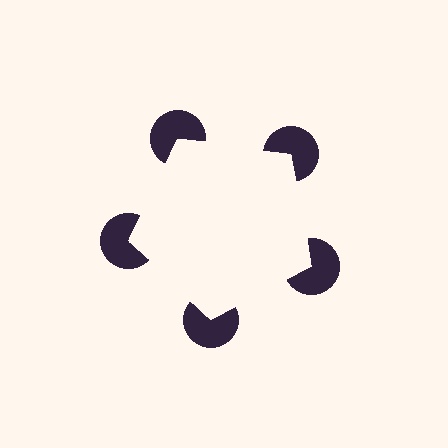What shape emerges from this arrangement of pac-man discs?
An illusory pentagon — its edges are inferred from the aligned wedge cuts in the pac-man discs, not physically drawn.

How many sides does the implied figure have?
5 sides.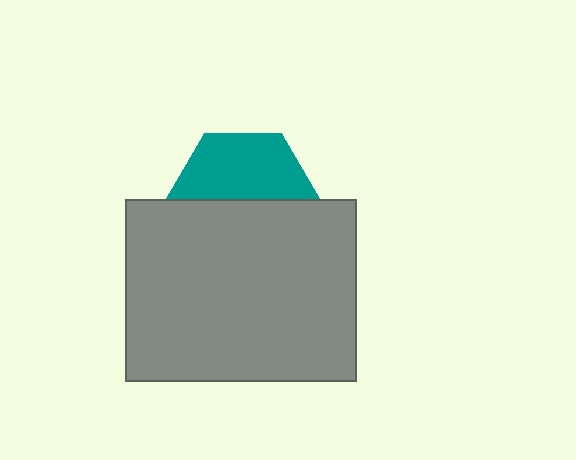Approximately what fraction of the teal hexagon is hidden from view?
Roughly 51% of the teal hexagon is hidden behind the gray rectangle.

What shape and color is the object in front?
The object in front is a gray rectangle.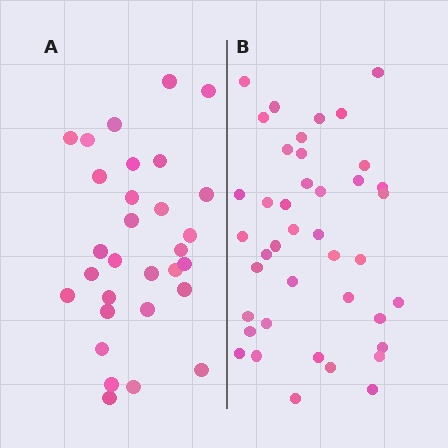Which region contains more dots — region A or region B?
Region B (the right region) has more dots.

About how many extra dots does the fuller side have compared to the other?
Region B has roughly 12 or so more dots than region A.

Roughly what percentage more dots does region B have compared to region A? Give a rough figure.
About 35% more.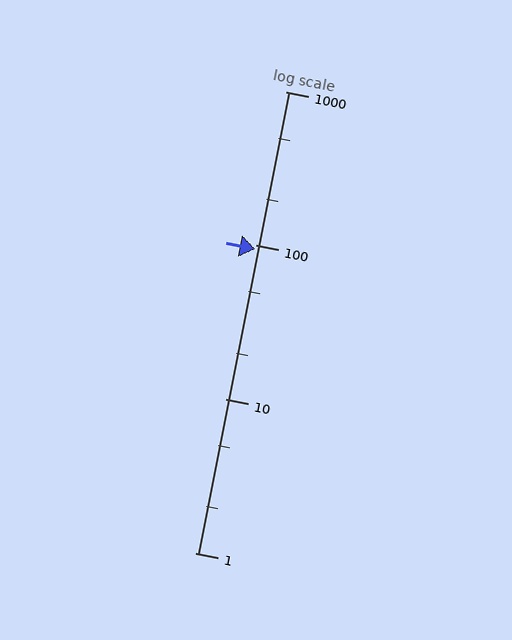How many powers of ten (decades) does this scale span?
The scale spans 3 decades, from 1 to 1000.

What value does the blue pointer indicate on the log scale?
The pointer indicates approximately 95.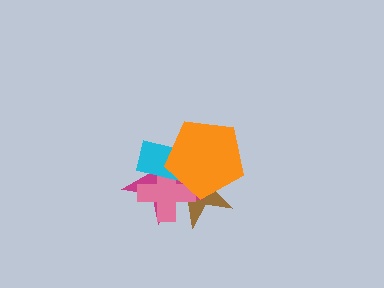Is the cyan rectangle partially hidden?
Yes, it is partially covered by another shape.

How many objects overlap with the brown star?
4 objects overlap with the brown star.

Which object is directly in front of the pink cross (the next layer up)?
The cyan rectangle is directly in front of the pink cross.